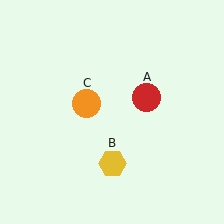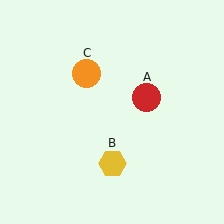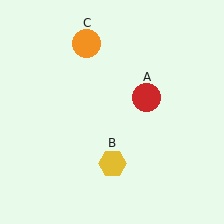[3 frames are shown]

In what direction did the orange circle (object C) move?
The orange circle (object C) moved up.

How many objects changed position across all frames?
1 object changed position: orange circle (object C).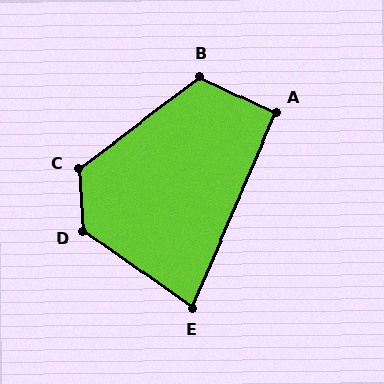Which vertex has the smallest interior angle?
E, at approximately 79 degrees.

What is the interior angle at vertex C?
Approximately 123 degrees (obtuse).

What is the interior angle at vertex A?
Approximately 92 degrees (approximately right).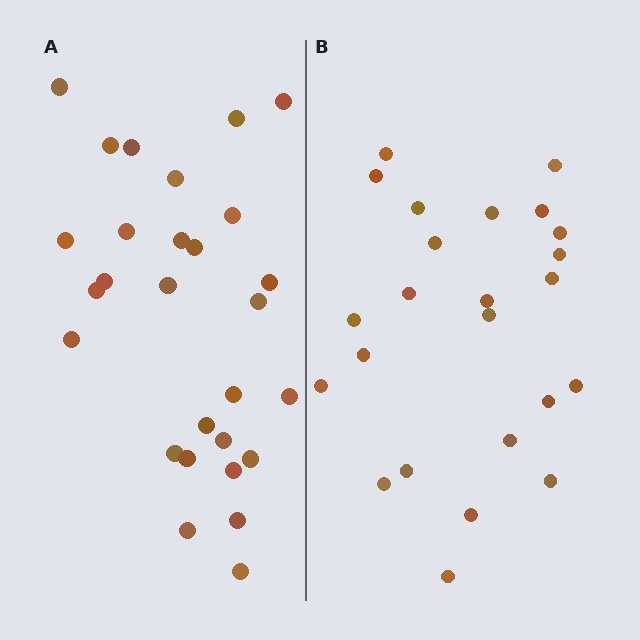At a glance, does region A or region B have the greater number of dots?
Region A (the left region) has more dots.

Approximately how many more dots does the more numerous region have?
Region A has about 4 more dots than region B.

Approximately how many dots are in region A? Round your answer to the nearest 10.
About 30 dots. (The exact count is 28, which rounds to 30.)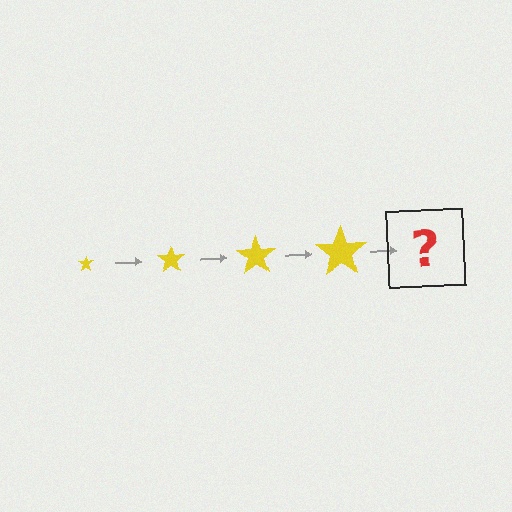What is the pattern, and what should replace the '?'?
The pattern is that the star gets progressively larger each step. The '?' should be a yellow star, larger than the previous one.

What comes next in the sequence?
The next element should be a yellow star, larger than the previous one.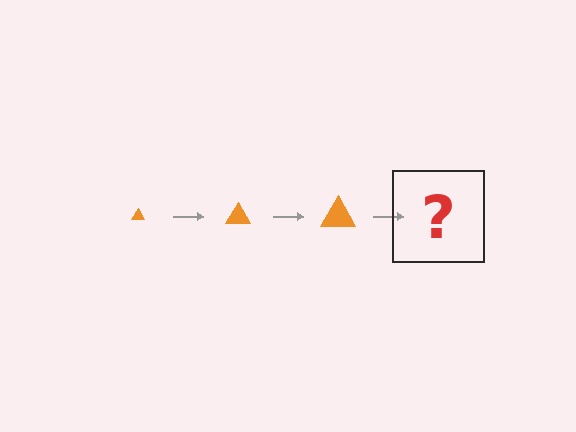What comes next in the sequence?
The next element should be an orange triangle, larger than the previous one.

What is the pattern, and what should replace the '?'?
The pattern is that the triangle gets progressively larger each step. The '?' should be an orange triangle, larger than the previous one.